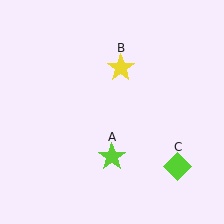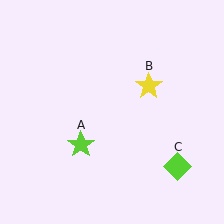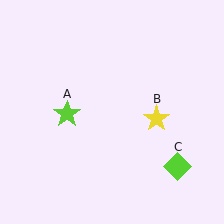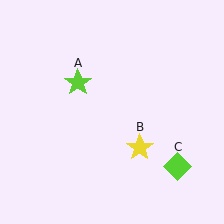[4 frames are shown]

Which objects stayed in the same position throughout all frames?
Lime diamond (object C) remained stationary.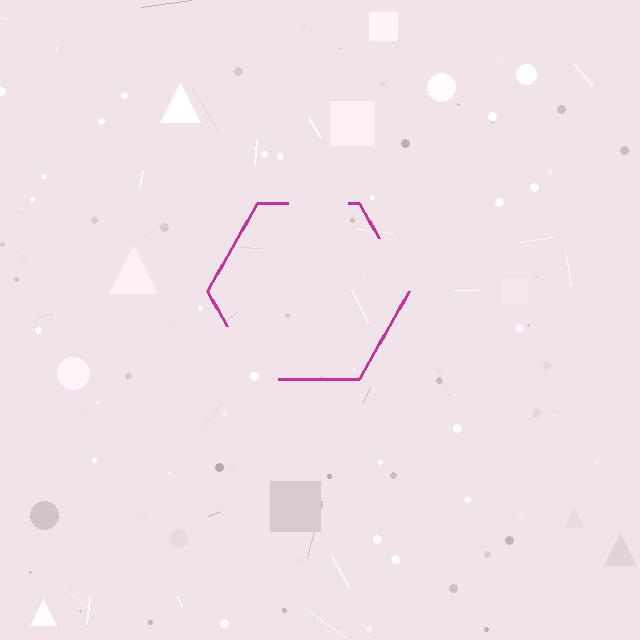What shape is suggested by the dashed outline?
The dashed outline suggests a hexagon.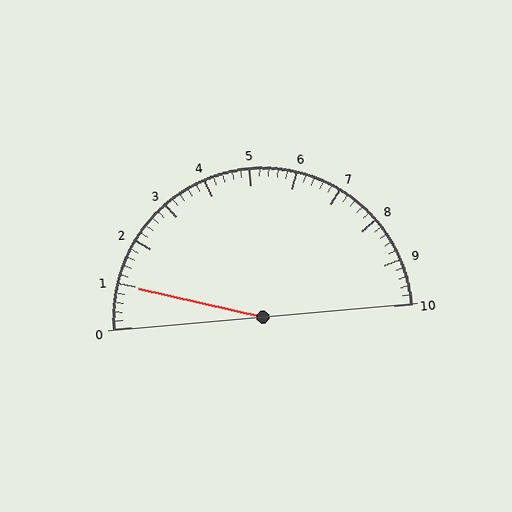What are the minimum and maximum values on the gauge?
The gauge ranges from 0 to 10.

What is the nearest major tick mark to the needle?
The nearest major tick mark is 1.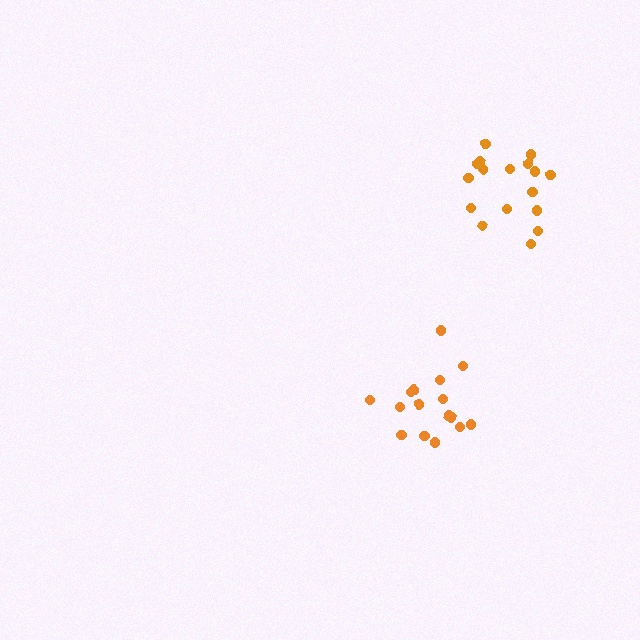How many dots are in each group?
Group 1: 16 dots, Group 2: 17 dots (33 total).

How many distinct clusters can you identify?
There are 2 distinct clusters.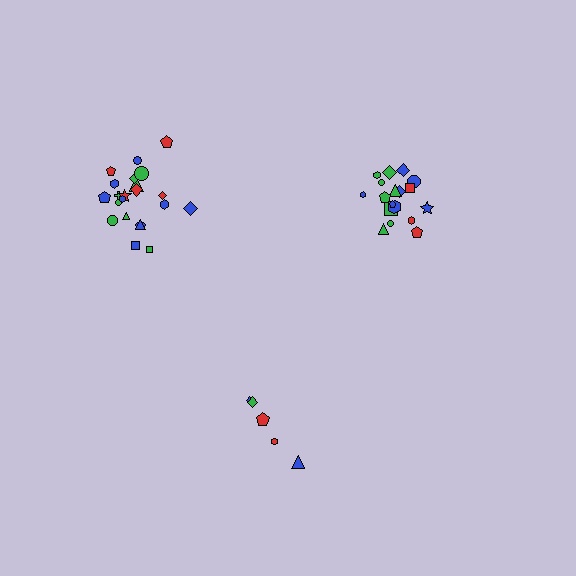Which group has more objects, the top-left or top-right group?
The top-left group.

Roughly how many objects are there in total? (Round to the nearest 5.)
Roughly 45 objects in total.